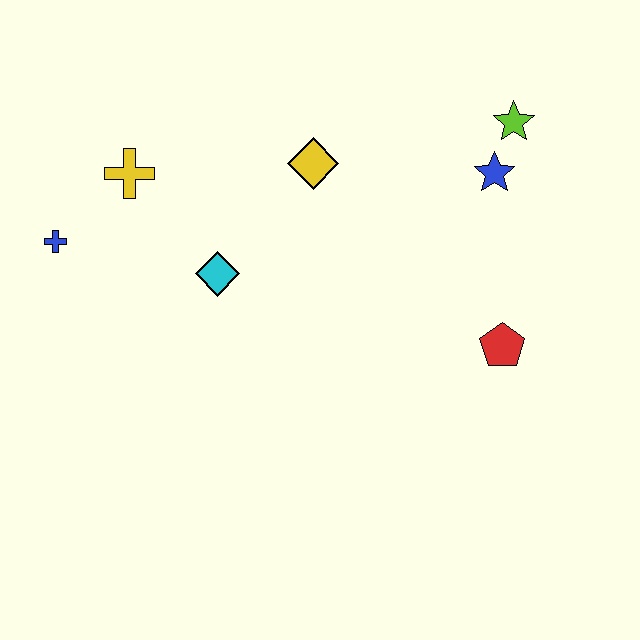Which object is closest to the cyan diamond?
The yellow cross is closest to the cyan diamond.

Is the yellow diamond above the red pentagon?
Yes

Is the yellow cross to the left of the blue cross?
No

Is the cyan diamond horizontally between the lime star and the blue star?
No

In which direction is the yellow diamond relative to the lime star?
The yellow diamond is to the left of the lime star.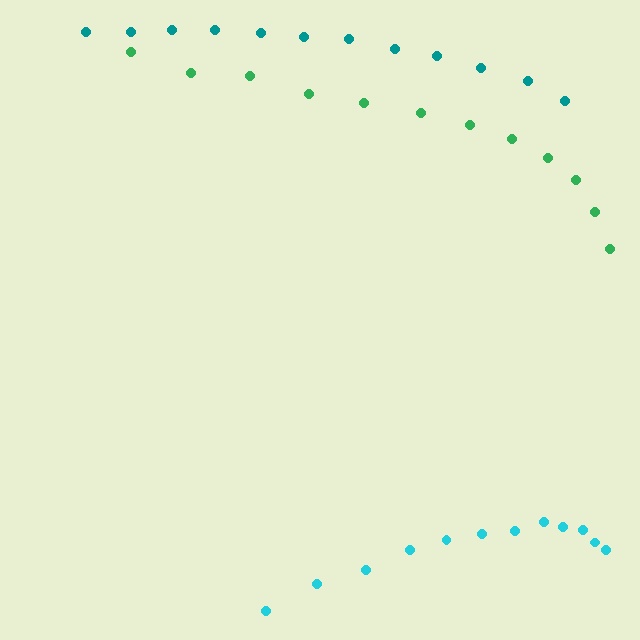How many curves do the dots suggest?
There are 3 distinct paths.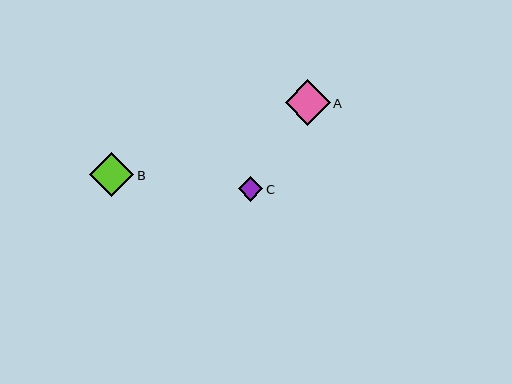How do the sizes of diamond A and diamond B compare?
Diamond A and diamond B are approximately the same size.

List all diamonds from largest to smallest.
From largest to smallest: A, B, C.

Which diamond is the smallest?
Diamond C is the smallest with a size of approximately 25 pixels.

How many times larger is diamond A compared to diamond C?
Diamond A is approximately 1.8 times the size of diamond C.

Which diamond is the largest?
Diamond A is the largest with a size of approximately 45 pixels.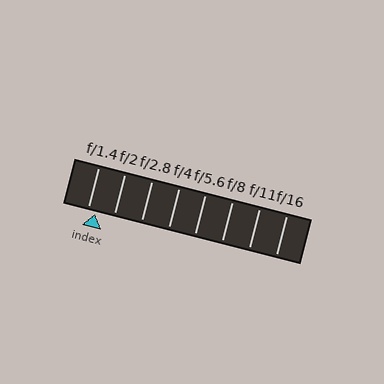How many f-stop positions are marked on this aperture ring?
There are 8 f-stop positions marked.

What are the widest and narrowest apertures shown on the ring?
The widest aperture shown is f/1.4 and the narrowest is f/16.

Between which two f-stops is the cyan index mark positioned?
The index mark is between f/1.4 and f/2.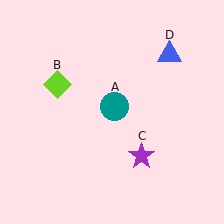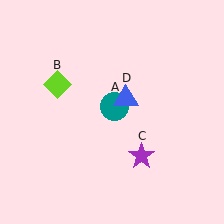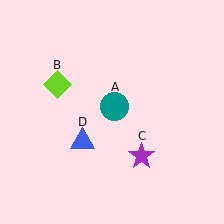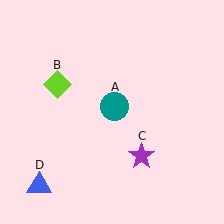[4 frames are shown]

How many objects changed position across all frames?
1 object changed position: blue triangle (object D).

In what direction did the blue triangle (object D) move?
The blue triangle (object D) moved down and to the left.